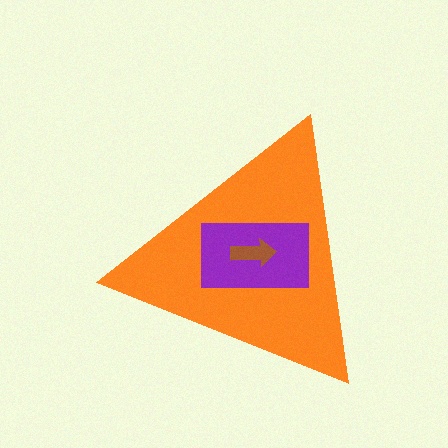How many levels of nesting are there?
3.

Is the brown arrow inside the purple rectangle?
Yes.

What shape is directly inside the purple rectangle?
The brown arrow.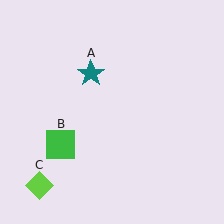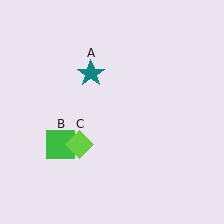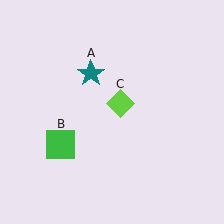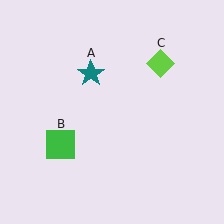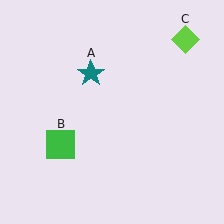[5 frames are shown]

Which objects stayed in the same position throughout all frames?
Teal star (object A) and green square (object B) remained stationary.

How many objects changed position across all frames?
1 object changed position: lime diamond (object C).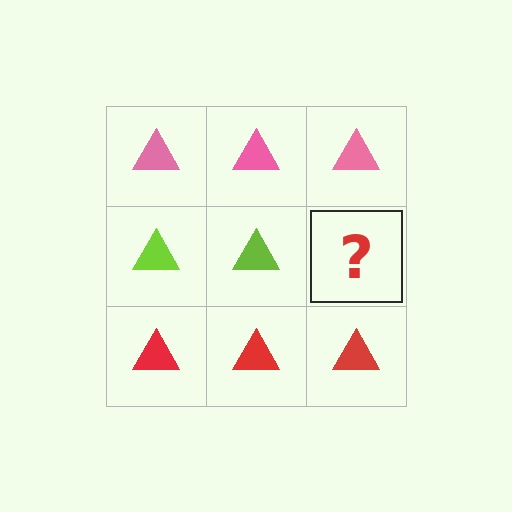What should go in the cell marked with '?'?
The missing cell should contain a lime triangle.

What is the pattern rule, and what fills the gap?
The rule is that each row has a consistent color. The gap should be filled with a lime triangle.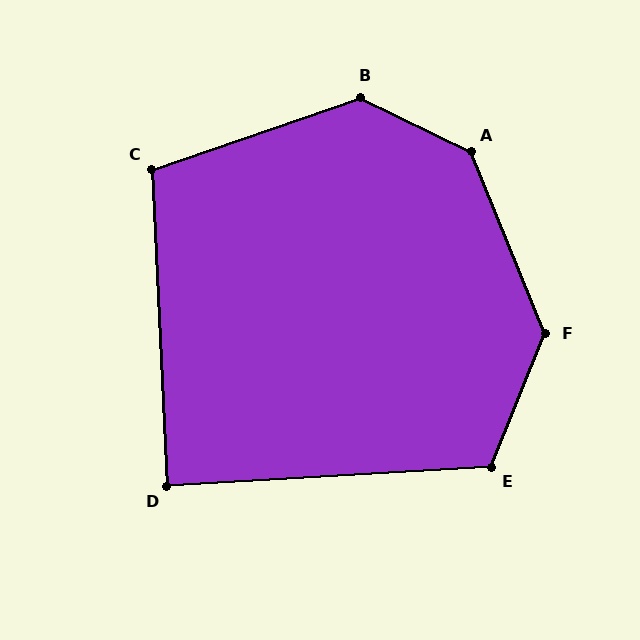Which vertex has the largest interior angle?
A, at approximately 139 degrees.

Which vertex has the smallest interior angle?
D, at approximately 90 degrees.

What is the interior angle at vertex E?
Approximately 115 degrees (obtuse).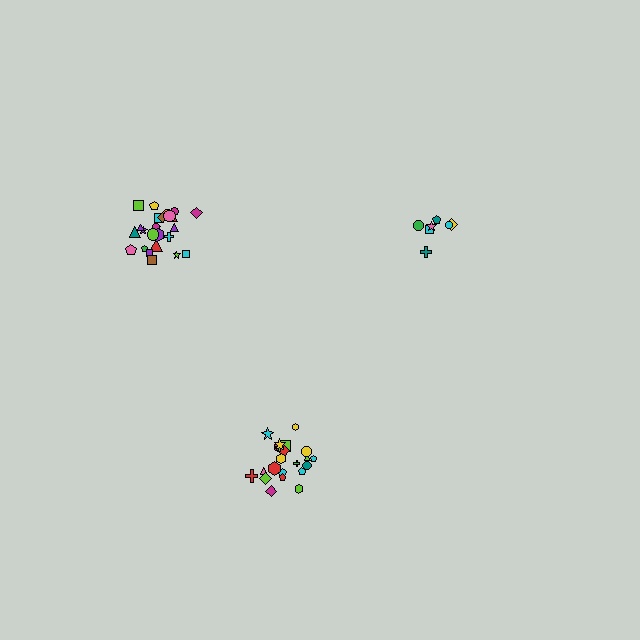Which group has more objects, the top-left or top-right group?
The top-left group.